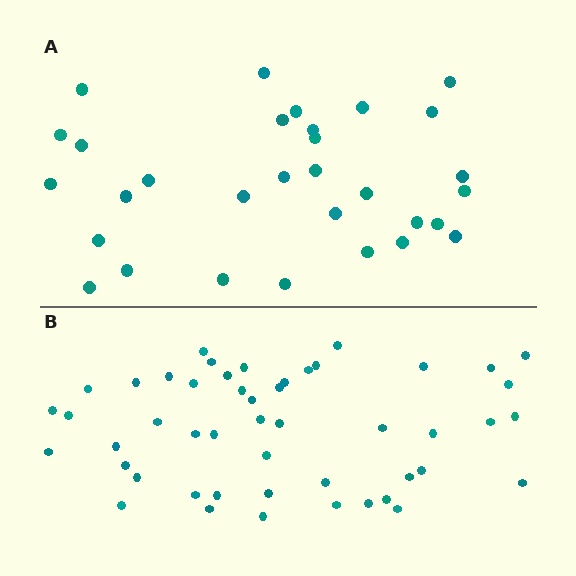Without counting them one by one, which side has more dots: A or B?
Region B (the bottom region) has more dots.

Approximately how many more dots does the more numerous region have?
Region B has approximately 20 more dots than region A.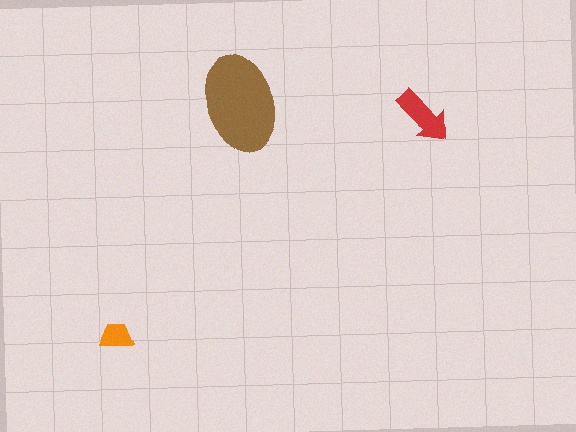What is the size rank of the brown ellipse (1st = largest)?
1st.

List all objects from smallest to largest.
The orange trapezoid, the red arrow, the brown ellipse.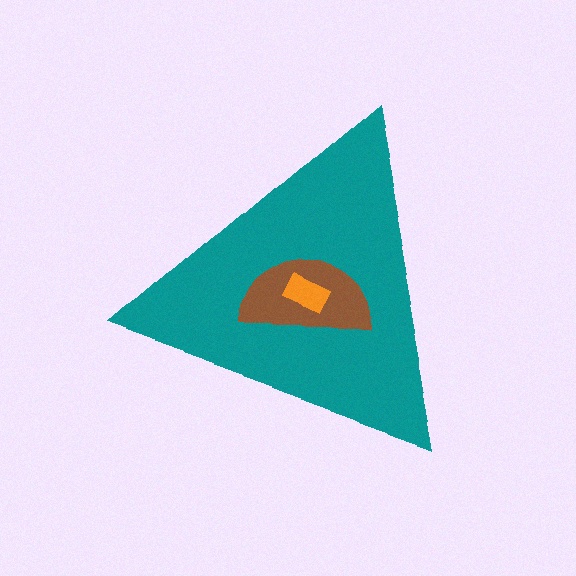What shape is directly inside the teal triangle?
The brown semicircle.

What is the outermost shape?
The teal triangle.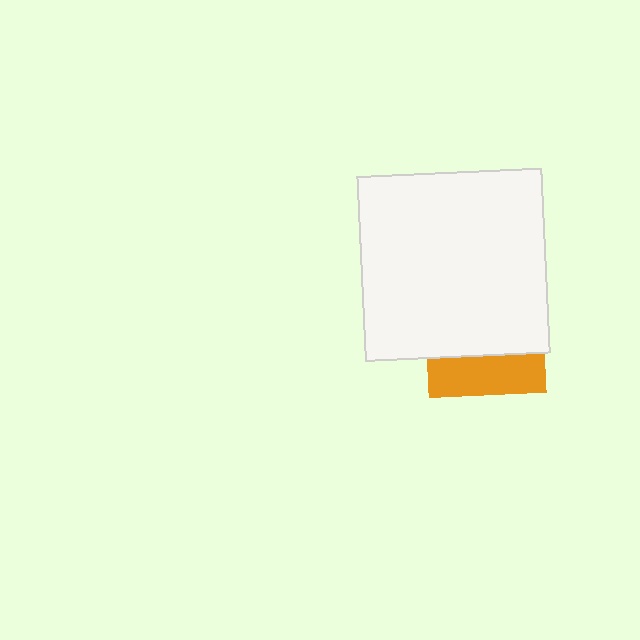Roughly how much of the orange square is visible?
A small part of it is visible (roughly 34%).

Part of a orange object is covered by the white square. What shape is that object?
It is a square.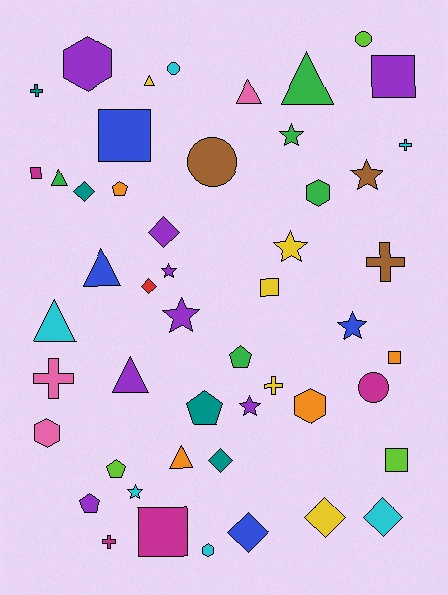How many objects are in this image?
There are 50 objects.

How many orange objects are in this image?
There are 4 orange objects.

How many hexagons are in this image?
There are 5 hexagons.